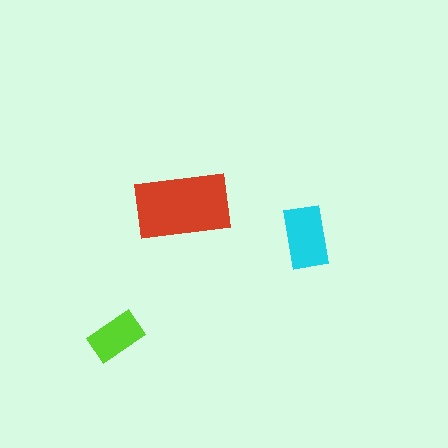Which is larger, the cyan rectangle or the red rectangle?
The red one.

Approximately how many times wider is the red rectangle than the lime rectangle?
About 2 times wider.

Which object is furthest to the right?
The cyan rectangle is rightmost.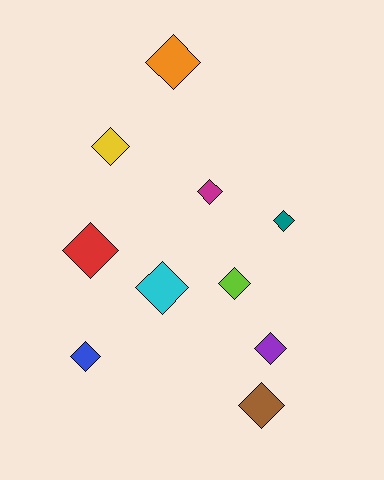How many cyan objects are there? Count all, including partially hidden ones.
There is 1 cyan object.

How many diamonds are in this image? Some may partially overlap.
There are 10 diamonds.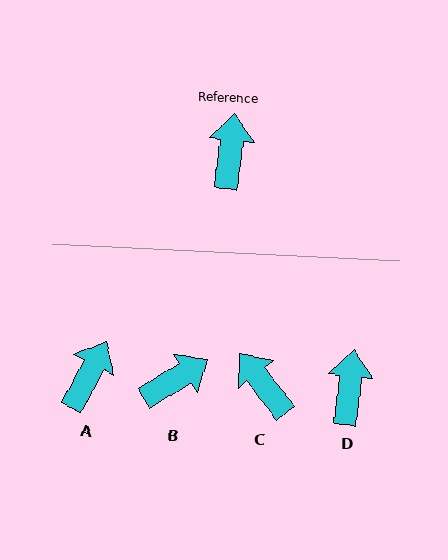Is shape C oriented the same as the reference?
No, it is off by about 45 degrees.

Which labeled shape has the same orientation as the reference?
D.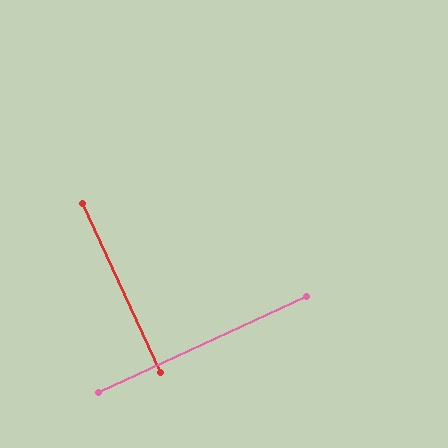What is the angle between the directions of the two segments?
Approximately 90 degrees.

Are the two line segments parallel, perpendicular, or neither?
Perpendicular — they meet at approximately 90°.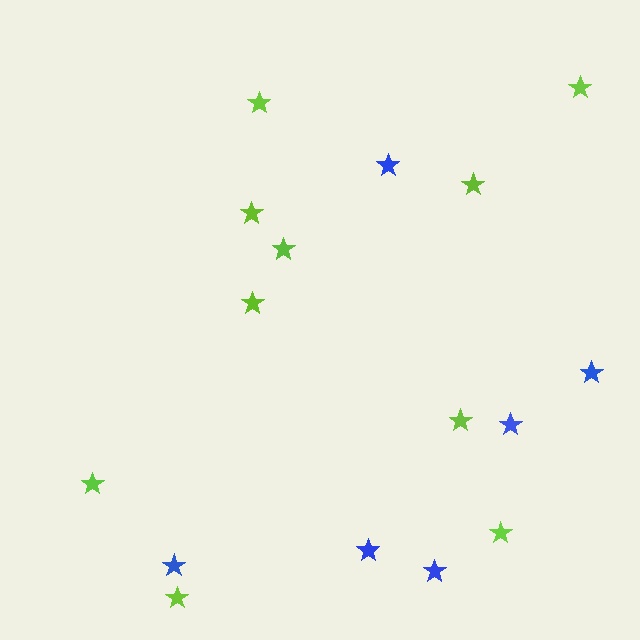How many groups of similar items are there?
There are 2 groups: one group of lime stars (10) and one group of blue stars (6).